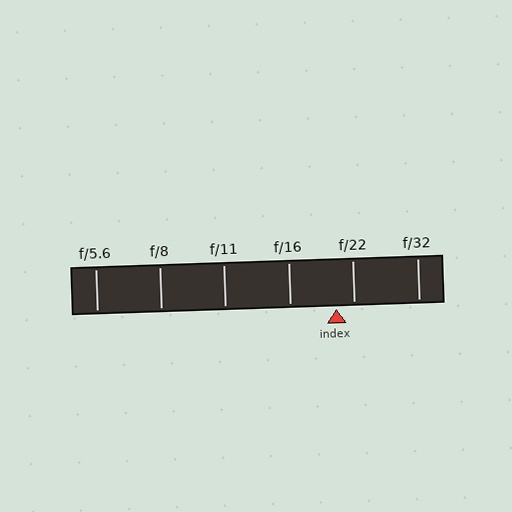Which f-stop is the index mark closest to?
The index mark is closest to f/22.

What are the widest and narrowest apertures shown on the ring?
The widest aperture shown is f/5.6 and the narrowest is f/32.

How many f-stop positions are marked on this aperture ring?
There are 6 f-stop positions marked.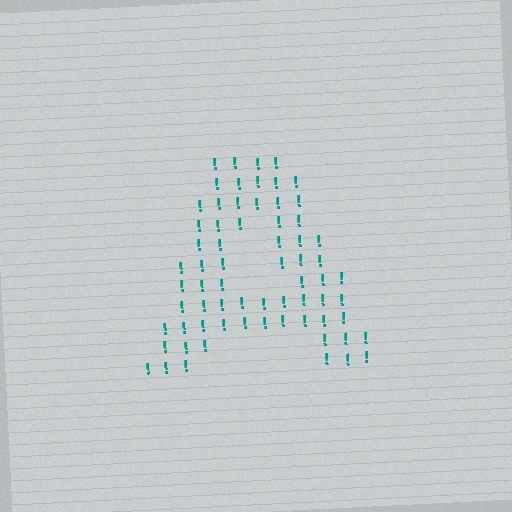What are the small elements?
The small elements are exclamation marks.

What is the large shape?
The large shape is the letter A.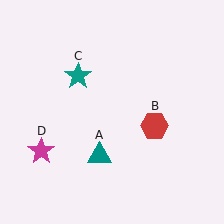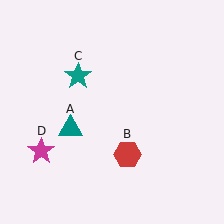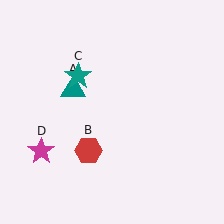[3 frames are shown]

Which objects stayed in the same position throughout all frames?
Teal star (object C) and magenta star (object D) remained stationary.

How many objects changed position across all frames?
2 objects changed position: teal triangle (object A), red hexagon (object B).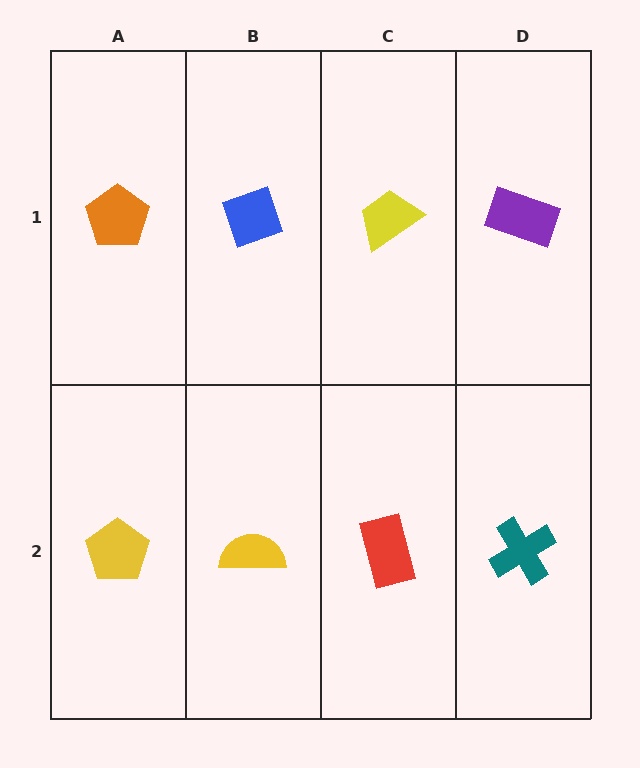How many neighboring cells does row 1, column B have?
3.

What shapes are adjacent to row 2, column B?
A blue diamond (row 1, column B), a yellow pentagon (row 2, column A), a red rectangle (row 2, column C).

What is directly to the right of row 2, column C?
A teal cross.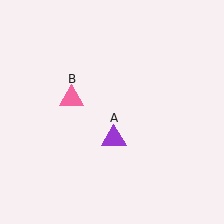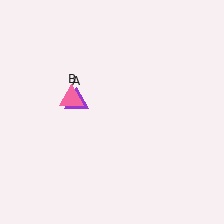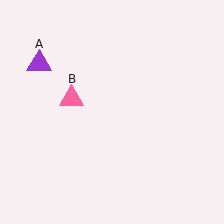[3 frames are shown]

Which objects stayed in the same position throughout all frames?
Pink triangle (object B) remained stationary.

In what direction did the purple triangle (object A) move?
The purple triangle (object A) moved up and to the left.